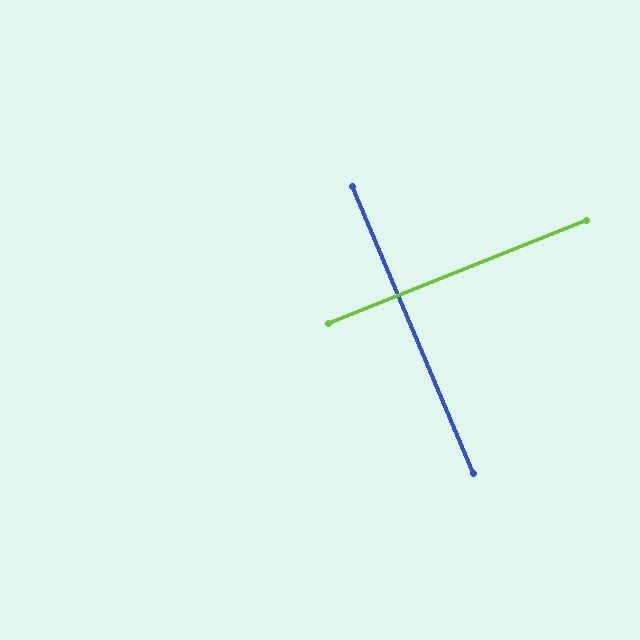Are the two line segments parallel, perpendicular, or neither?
Perpendicular — they meet at approximately 89°.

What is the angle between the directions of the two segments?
Approximately 89 degrees.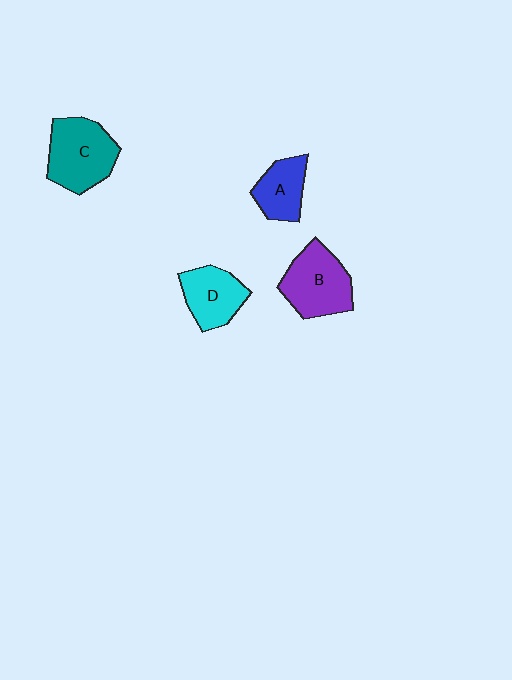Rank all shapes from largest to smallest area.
From largest to smallest: C (teal), B (purple), D (cyan), A (blue).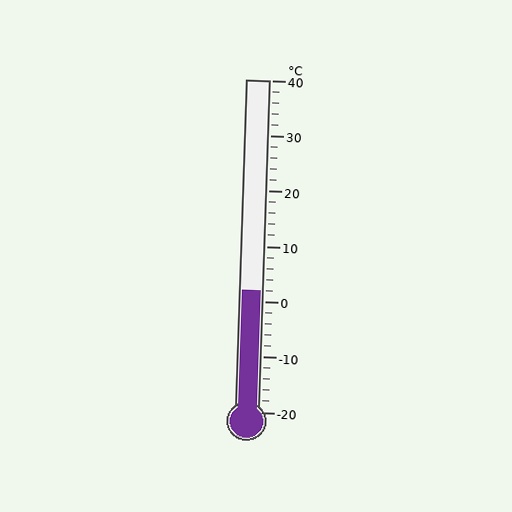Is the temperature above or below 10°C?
The temperature is below 10°C.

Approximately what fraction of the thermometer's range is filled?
The thermometer is filled to approximately 35% of its range.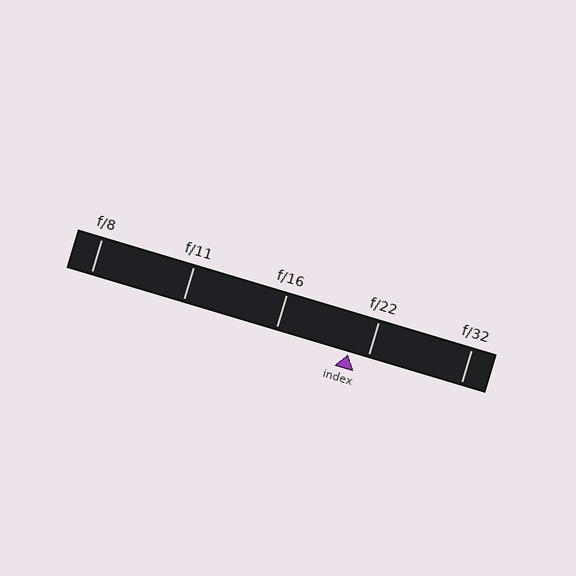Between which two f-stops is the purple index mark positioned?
The index mark is between f/16 and f/22.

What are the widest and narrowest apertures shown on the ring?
The widest aperture shown is f/8 and the narrowest is f/32.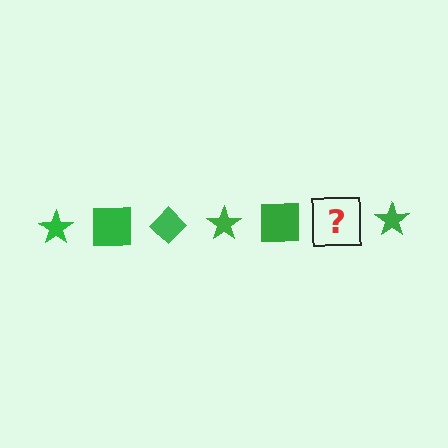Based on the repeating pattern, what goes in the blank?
The blank should be a green diamond.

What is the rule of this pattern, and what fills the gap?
The rule is that the pattern cycles through star, square, diamond shapes in green. The gap should be filled with a green diamond.